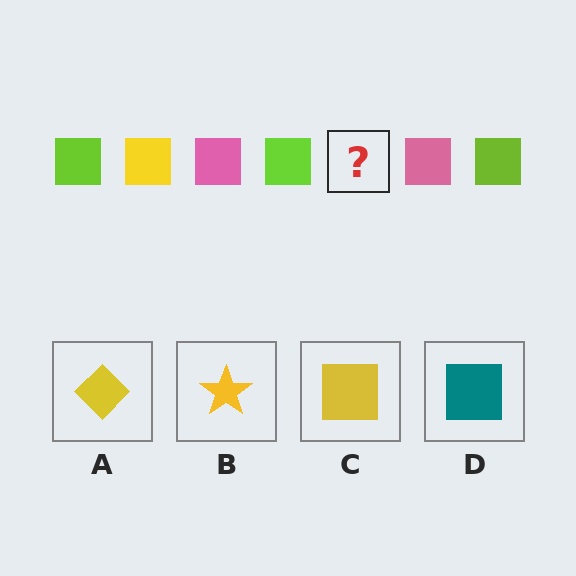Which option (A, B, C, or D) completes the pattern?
C.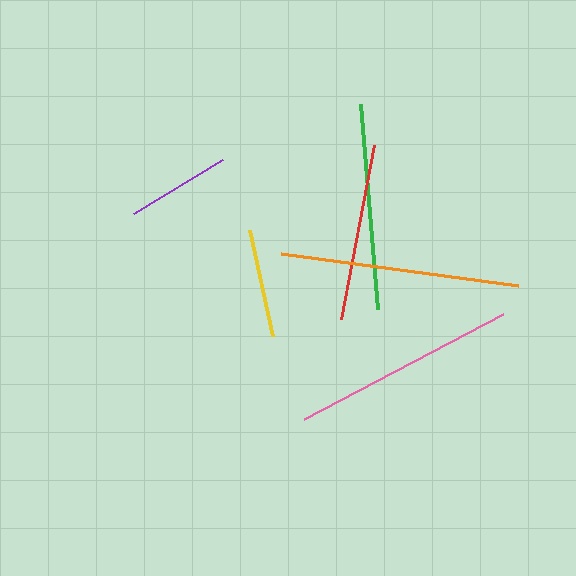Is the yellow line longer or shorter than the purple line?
The yellow line is longer than the purple line.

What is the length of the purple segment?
The purple segment is approximately 104 pixels long.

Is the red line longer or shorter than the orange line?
The orange line is longer than the red line.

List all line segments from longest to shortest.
From longest to shortest: orange, pink, green, red, yellow, purple.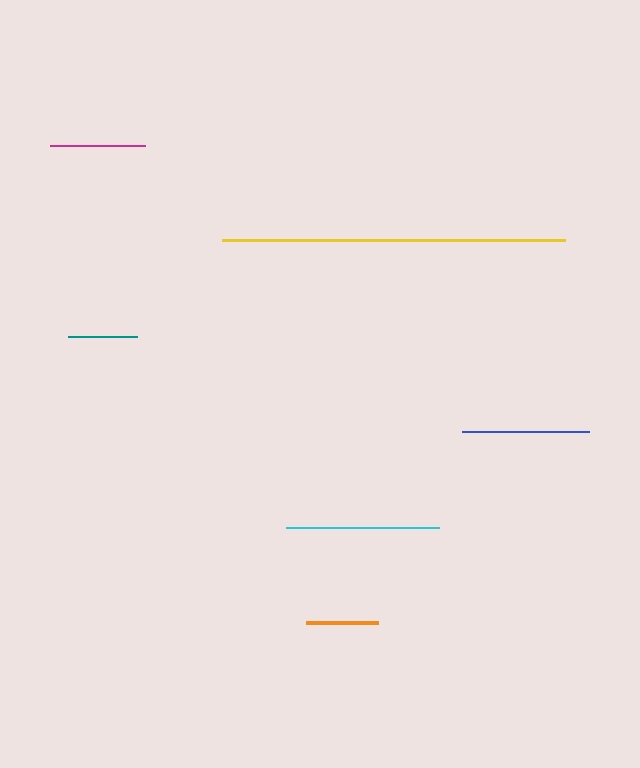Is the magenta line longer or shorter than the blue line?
The blue line is longer than the magenta line.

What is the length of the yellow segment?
The yellow segment is approximately 343 pixels long.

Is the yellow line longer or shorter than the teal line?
The yellow line is longer than the teal line.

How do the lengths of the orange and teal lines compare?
The orange and teal lines are approximately the same length.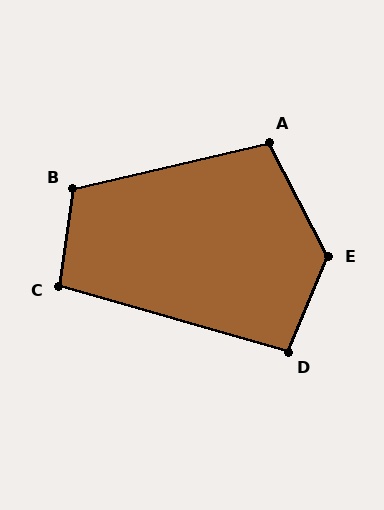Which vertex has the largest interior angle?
E, at approximately 130 degrees.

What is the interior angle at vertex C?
Approximately 98 degrees (obtuse).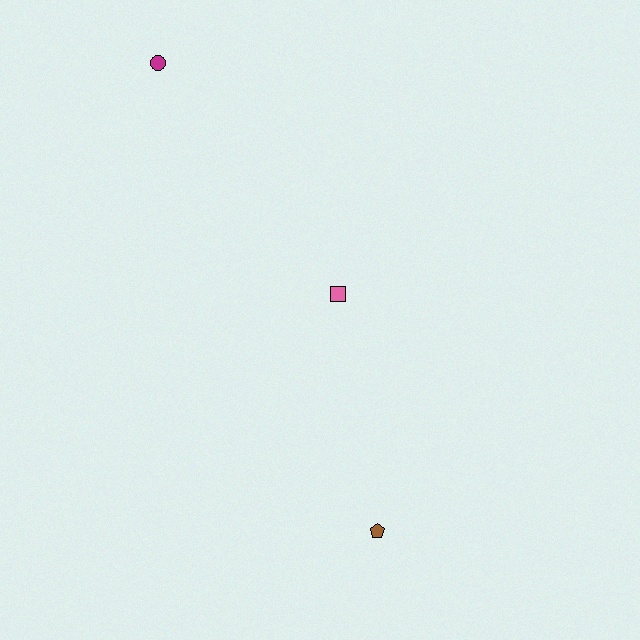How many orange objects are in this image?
There are no orange objects.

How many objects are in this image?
There are 3 objects.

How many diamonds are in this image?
There are no diamonds.